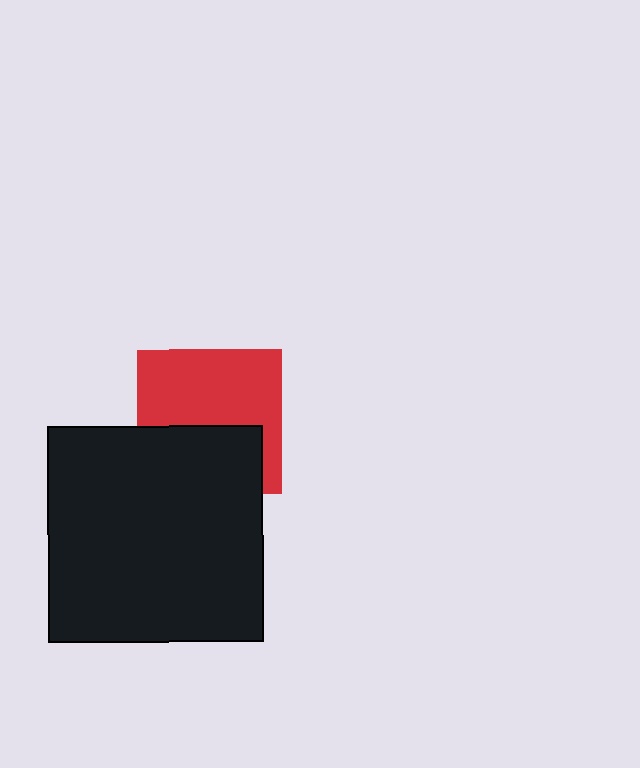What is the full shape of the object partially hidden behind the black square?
The partially hidden object is a red square.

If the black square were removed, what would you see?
You would see the complete red square.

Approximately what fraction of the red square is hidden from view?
Roughly 41% of the red square is hidden behind the black square.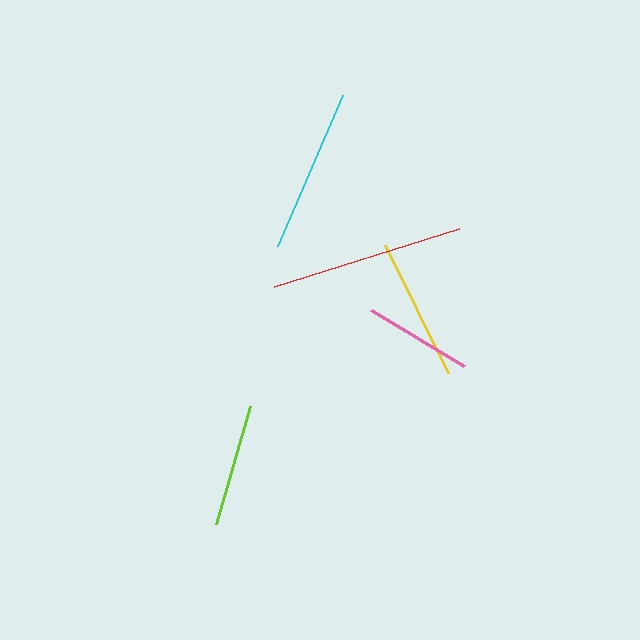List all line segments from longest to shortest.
From longest to shortest: red, cyan, yellow, lime, pink.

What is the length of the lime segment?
The lime segment is approximately 123 pixels long.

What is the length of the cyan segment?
The cyan segment is approximately 164 pixels long.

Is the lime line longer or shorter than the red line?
The red line is longer than the lime line.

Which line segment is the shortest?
The pink line is the shortest at approximately 108 pixels.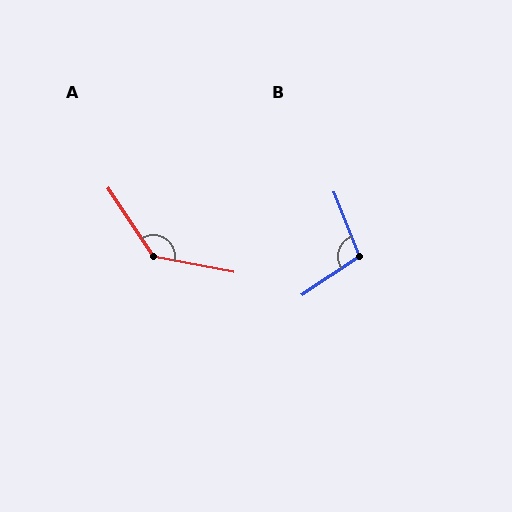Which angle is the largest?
A, at approximately 134 degrees.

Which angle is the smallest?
B, at approximately 103 degrees.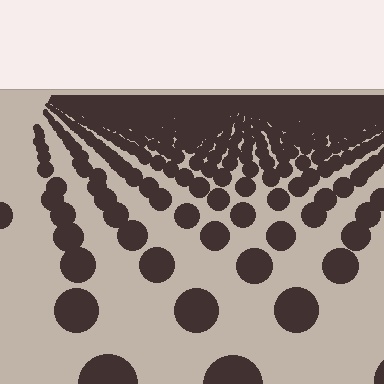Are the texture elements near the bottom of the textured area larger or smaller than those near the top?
Larger. Near the bottom, elements are closer to the viewer and appear at a bigger on-screen size.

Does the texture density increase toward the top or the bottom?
Density increases toward the top.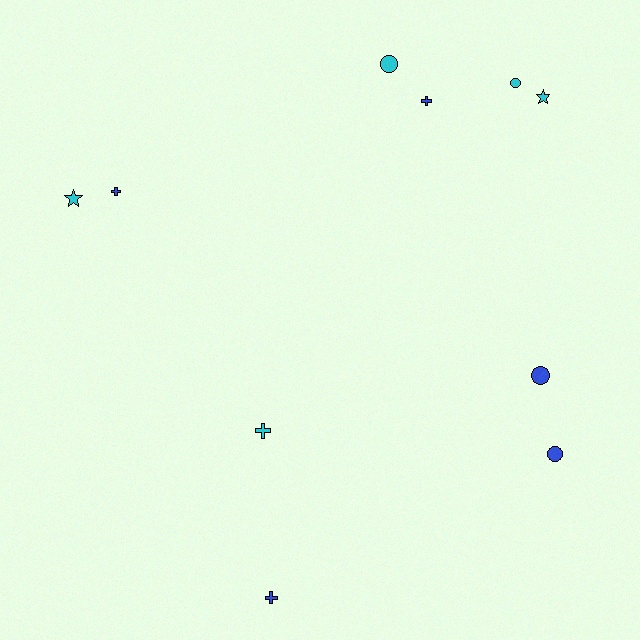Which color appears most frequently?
Cyan, with 5 objects.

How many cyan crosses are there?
There is 1 cyan cross.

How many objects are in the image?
There are 10 objects.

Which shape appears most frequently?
Circle, with 4 objects.